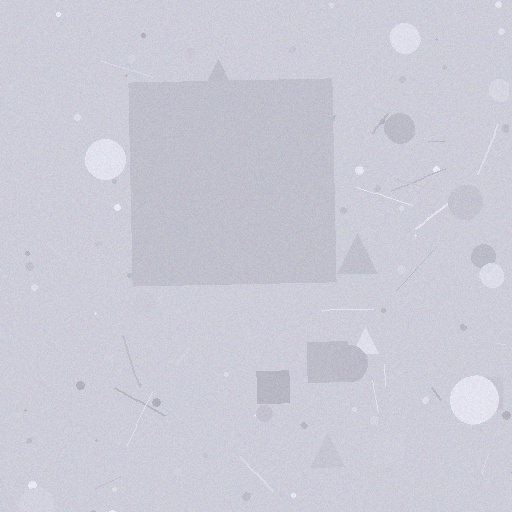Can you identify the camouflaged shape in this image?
The camouflaged shape is a square.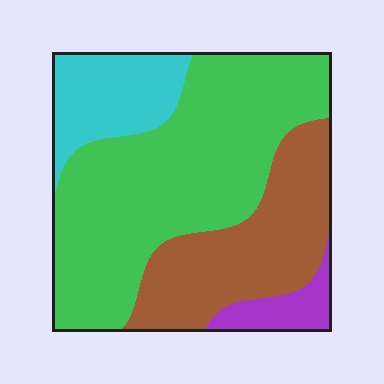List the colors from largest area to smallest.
From largest to smallest: green, brown, cyan, purple.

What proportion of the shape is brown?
Brown covers about 25% of the shape.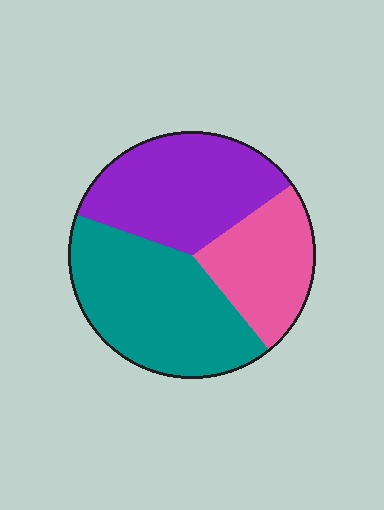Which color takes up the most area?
Teal, at roughly 40%.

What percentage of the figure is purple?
Purple covers 35% of the figure.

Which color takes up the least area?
Pink, at roughly 25%.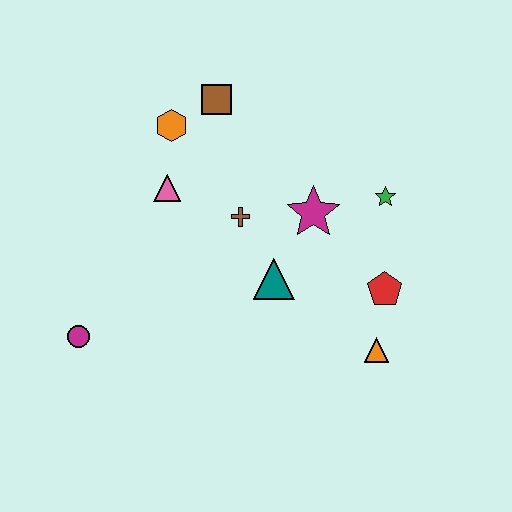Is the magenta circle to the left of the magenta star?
Yes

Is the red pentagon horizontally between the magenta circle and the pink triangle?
No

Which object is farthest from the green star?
The magenta circle is farthest from the green star.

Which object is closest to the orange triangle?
The red pentagon is closest to the orange triangle.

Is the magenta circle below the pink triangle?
Yes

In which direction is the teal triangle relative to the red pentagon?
The teal triangle is to the left of the red pentagon.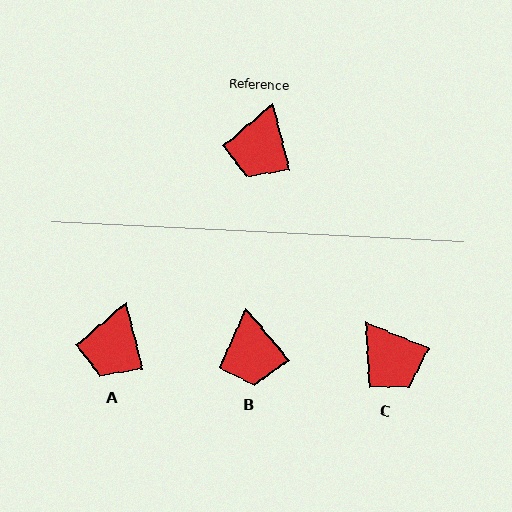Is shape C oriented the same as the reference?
No, it is off by about 54 degrees.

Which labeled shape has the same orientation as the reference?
A.